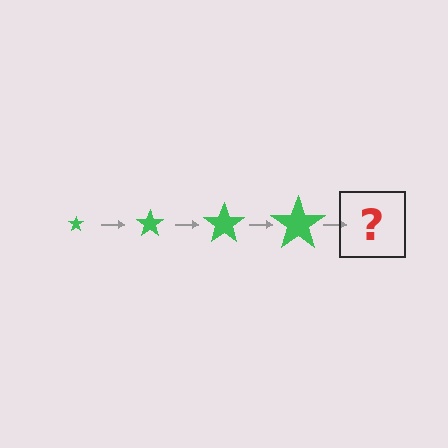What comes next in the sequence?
The next element should be a green star, larger than the previous one.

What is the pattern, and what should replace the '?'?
The pattern is that the star gets progressively larger each step. The '?' should be a green star, larger than the previous one.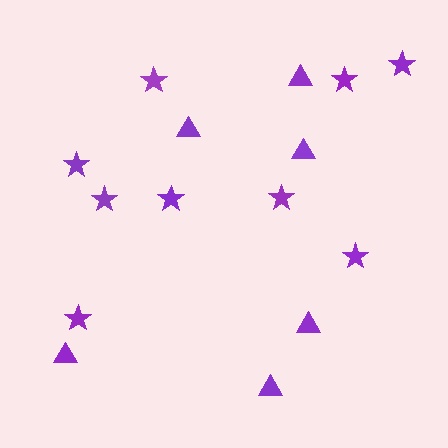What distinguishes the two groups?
There are 2 groups: one group of stars (9) and one group of triangles (6).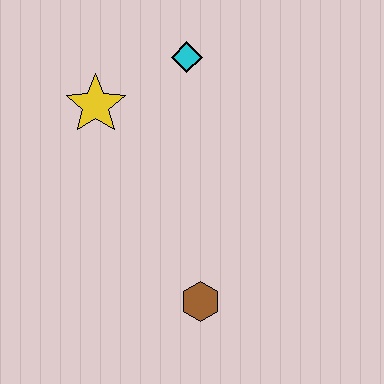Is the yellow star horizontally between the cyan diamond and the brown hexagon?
No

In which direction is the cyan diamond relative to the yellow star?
The cyan diamond is to the right of the yellow star.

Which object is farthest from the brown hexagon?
The cyan diamond is farthest from the brown hexagon.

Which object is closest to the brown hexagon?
The yellow star is closest to the brown hexagon.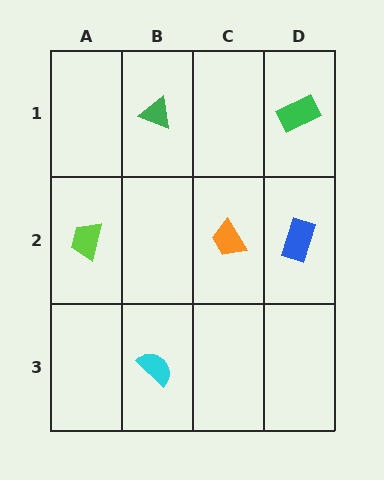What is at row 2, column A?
A lime trapezoid.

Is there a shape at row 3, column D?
No, that cell is empty.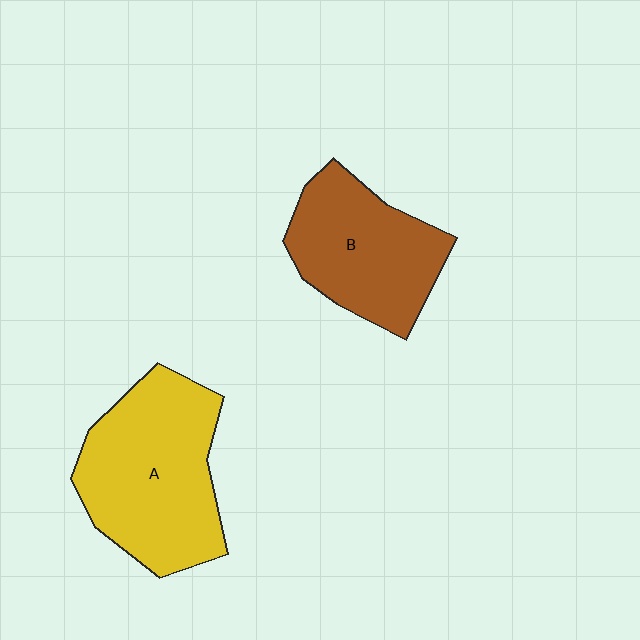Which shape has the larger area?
Shape A (yellow).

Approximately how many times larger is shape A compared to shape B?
Approximately 1.3 times.